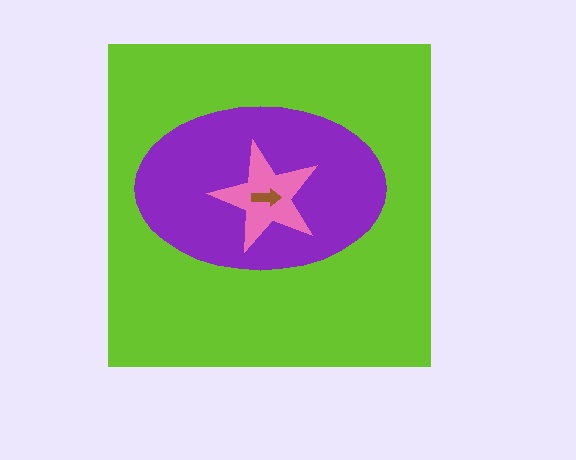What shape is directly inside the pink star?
The brown arrow.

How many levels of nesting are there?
4.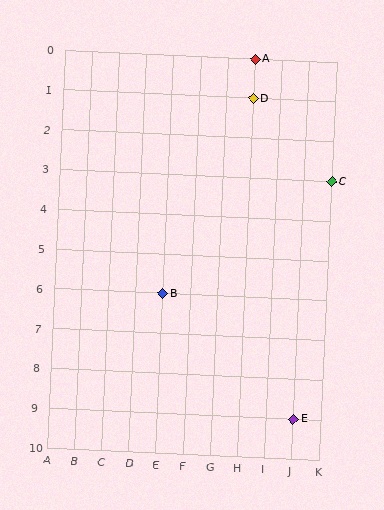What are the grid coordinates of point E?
Point E is at grid coordinates (J, 9).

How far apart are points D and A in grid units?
Points D and A are 1 row apart.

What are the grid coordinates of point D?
Point D is at grid coordinates (H, 1).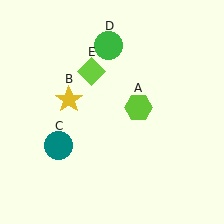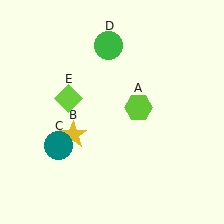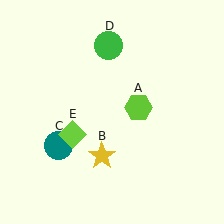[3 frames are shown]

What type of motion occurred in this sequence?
The yellow star (object B), lime diamond (object E) rotated counterclockwise around the center of the scene.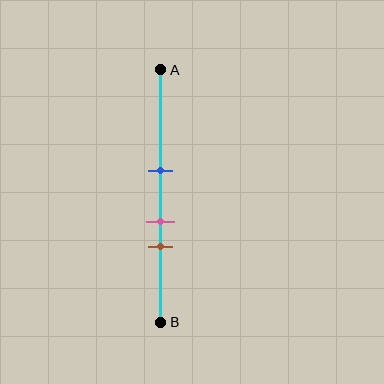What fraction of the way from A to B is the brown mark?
The brown mark is approximately 70% (0.7) of the way from A to B.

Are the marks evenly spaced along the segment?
Yes, the marks are approximately evenly spaced.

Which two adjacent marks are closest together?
The pink and brown marks are the closest adjacent pair.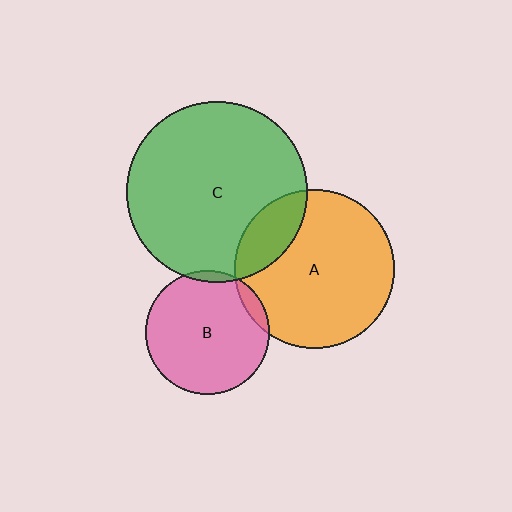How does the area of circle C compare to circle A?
Approximately 1.3 times.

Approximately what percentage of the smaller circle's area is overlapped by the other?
Approximately 20%.